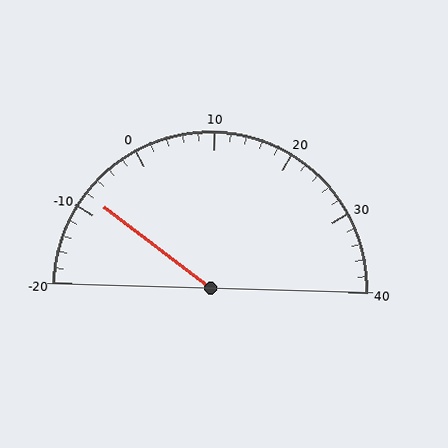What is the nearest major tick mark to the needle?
The nearest major tick mark is -10.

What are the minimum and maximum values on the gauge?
The gauge ranges from -20 to 40.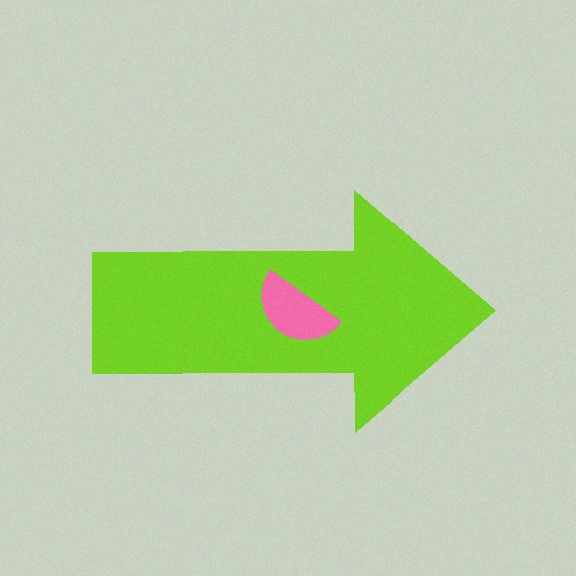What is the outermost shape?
The lime arrow.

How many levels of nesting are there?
2.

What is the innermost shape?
The pink semicircle.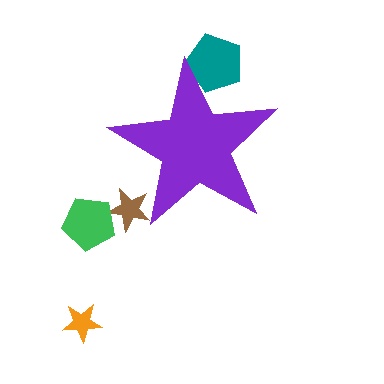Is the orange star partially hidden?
No, the orange star is fully visible.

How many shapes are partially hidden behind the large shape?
2 shapes are partially hidden.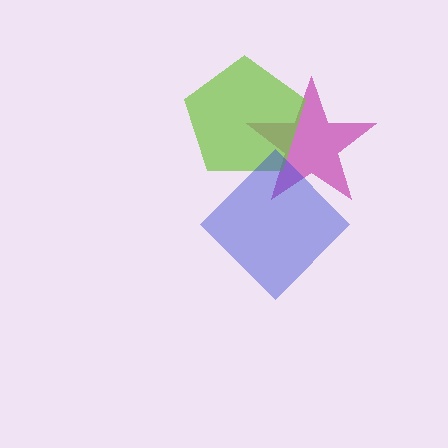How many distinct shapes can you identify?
There are 3 distinct shapes: a magenta star, a lime pentagon, a blue diamond.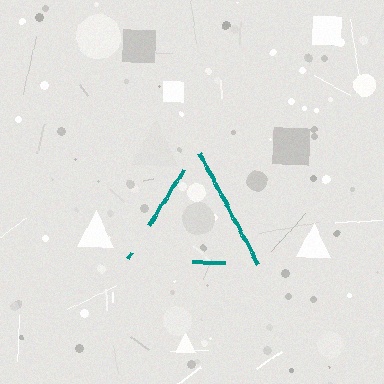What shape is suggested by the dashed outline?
The dashed outline suggests a triangle.